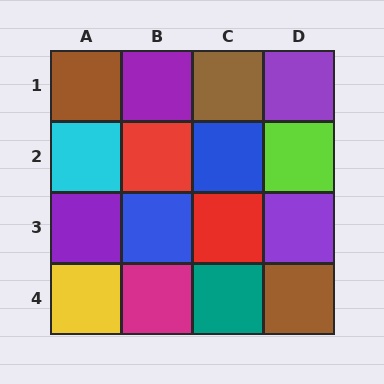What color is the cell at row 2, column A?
Cyan.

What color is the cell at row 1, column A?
Brown.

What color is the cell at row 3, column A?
Purple.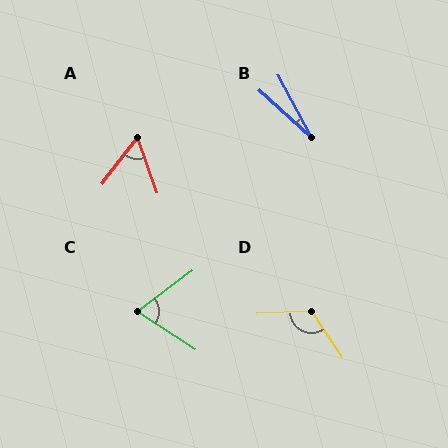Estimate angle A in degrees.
Approximately 56 degrees.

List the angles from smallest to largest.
B (20°), A (56°), C (70°), D (121°).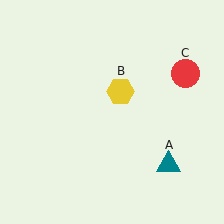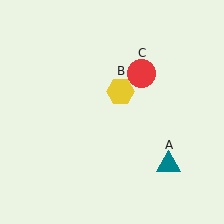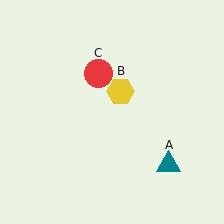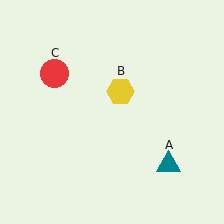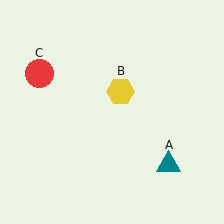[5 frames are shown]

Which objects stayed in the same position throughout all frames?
Teal triangle (object A) and yellow hexagon (object B) remained stationary.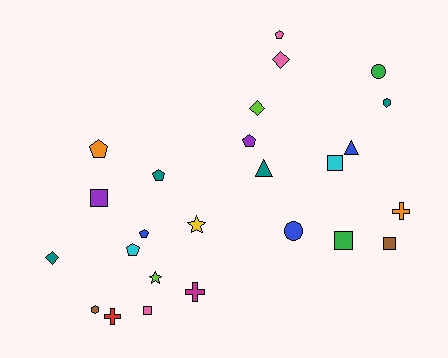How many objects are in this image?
There are 25 objects.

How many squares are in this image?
There are 5 squares.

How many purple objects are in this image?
There are 2 purple objects.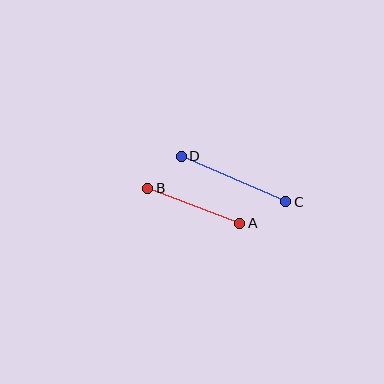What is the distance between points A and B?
The distance is approximately 99 pixels.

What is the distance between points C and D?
The distance is approximately 114 pixels.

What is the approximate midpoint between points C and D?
The midpoint is at approximately (234, 179) pixels.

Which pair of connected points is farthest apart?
Points C and D are farthest apart.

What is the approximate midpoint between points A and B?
The midpoint is at approximately (194, 206) pixels.